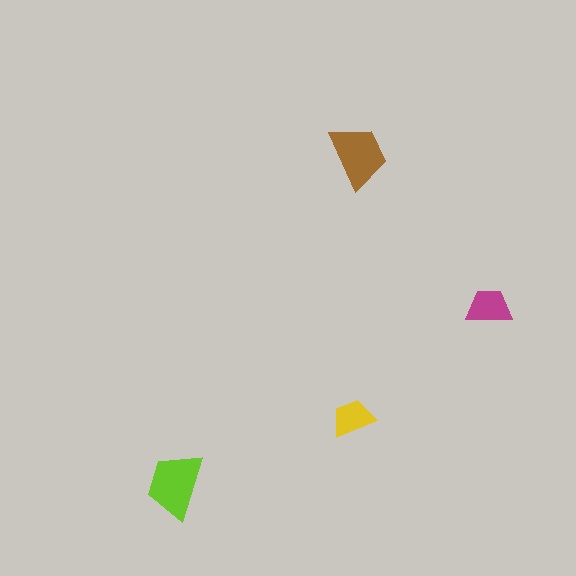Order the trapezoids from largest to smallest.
the lime one, the brown one, the magenta one, the yellow one.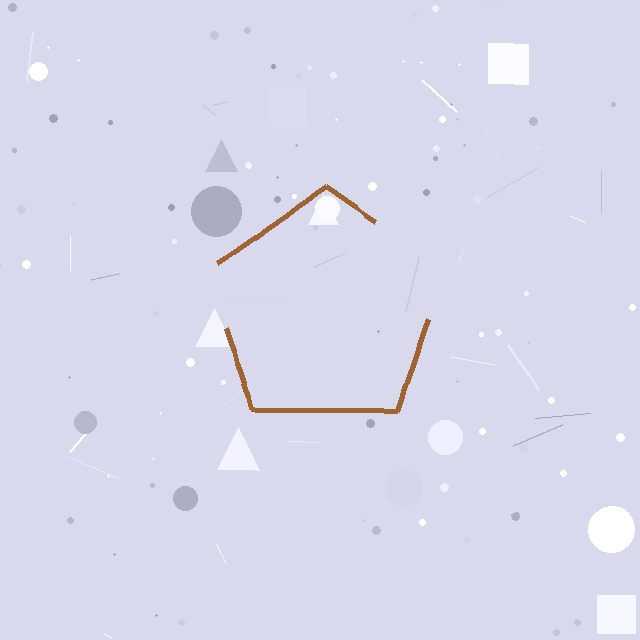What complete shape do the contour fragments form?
The contour fragments form a pentagon.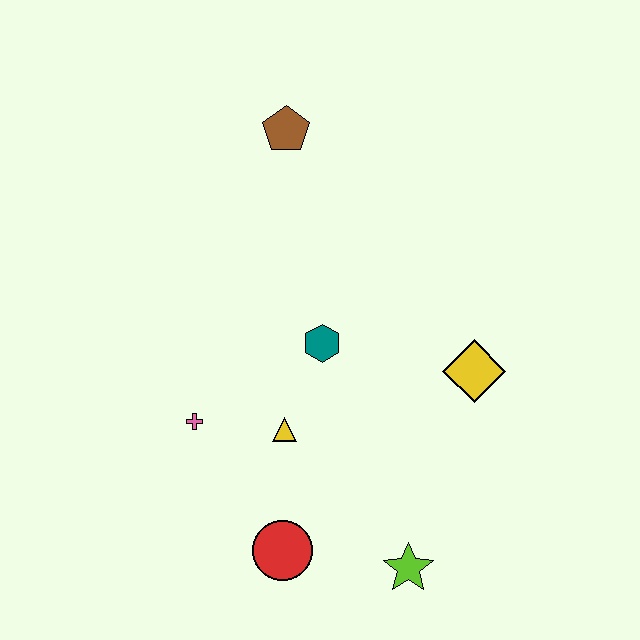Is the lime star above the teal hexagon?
No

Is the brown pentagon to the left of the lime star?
Yes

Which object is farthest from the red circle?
The brown pentagon is farthest from the red circle.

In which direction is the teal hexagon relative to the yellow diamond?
The teal hexagon is to the left of the yellow diamond.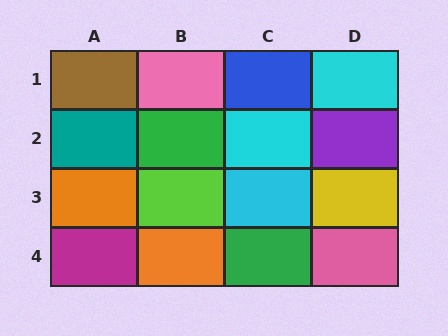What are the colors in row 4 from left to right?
Magenta, orange, green, pink.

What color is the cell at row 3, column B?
Lime.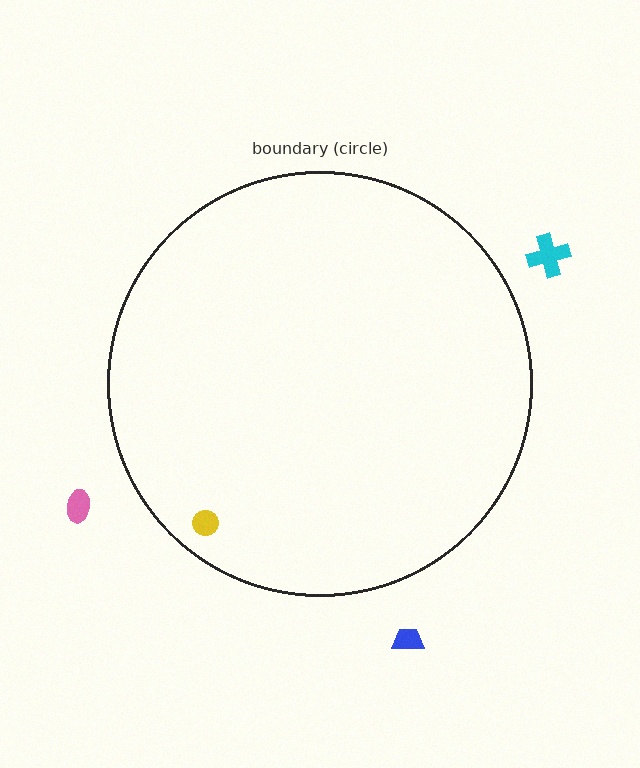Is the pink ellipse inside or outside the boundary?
Outside.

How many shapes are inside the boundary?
1 inside, 3 outside.